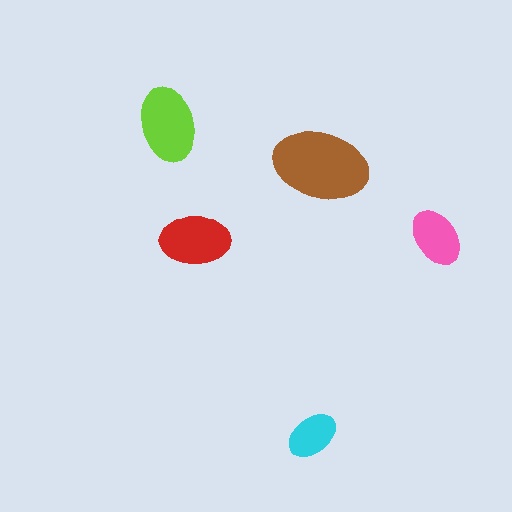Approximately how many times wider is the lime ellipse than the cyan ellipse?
About 1.5 times wider.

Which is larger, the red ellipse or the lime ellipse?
The lime one.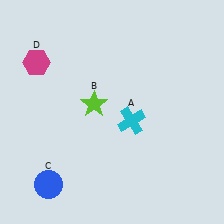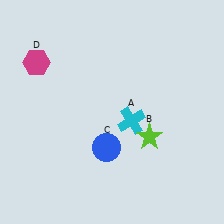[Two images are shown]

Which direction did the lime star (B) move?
The lime star (B) moved right.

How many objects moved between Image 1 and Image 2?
2 objects moved between the two images.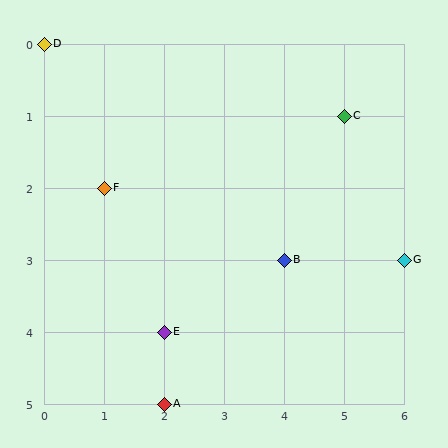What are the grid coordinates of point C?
Point C is at grid coordinates (5, 1).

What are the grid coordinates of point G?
Point G is at grid coordinates (6, 3).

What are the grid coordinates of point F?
Point F is at grid coordinates (1, 2).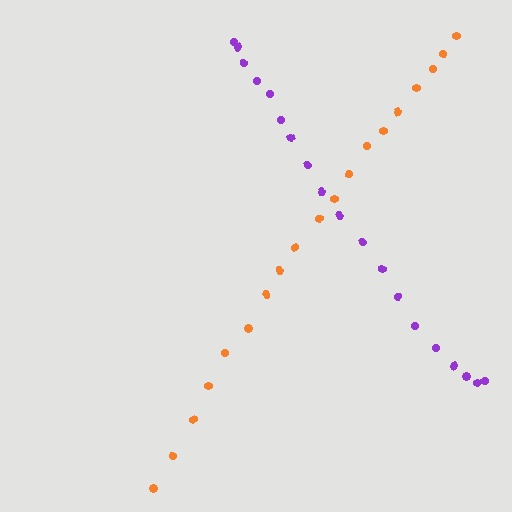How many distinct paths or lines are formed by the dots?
There are 2 distinct paths.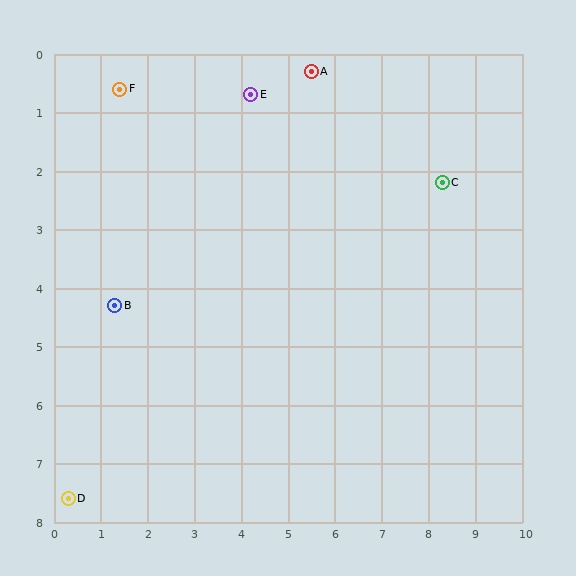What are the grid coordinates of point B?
Point B is at approximately (1.3, 4.3).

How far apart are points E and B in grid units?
Points E and B are about 4.6 grid units apart.